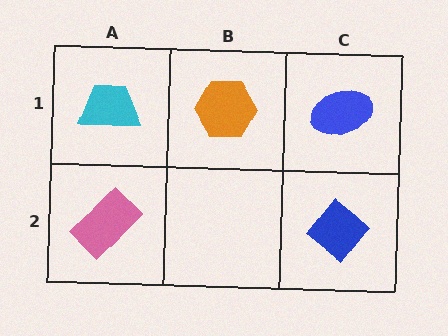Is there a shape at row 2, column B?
No, that cell is empty.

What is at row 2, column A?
A pink rectangle.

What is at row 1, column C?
A blue ellipse.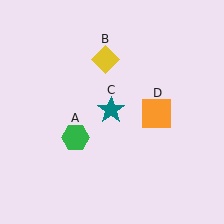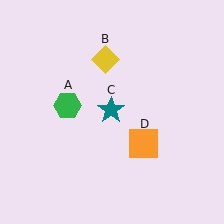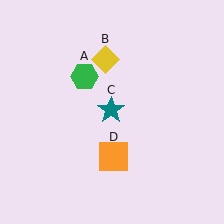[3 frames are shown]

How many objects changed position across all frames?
2 objects changed position: green hexagon (object A), orange square (object D).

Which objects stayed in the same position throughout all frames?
Yellow diamond (object B) and teal star (object C) remained stationary.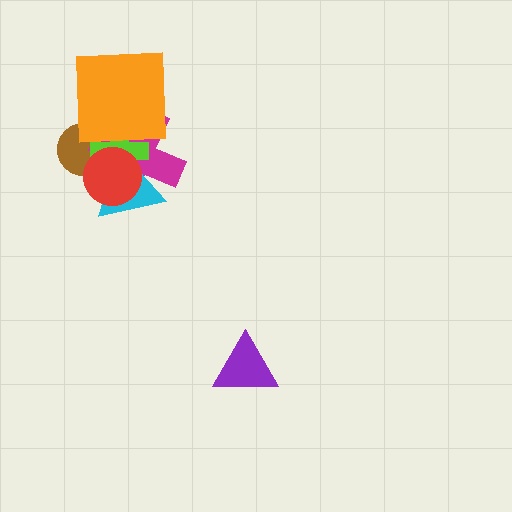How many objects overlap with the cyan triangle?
4 objects overlap with the cyan triangle.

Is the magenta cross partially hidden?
Yes, it is partially covered by another shape.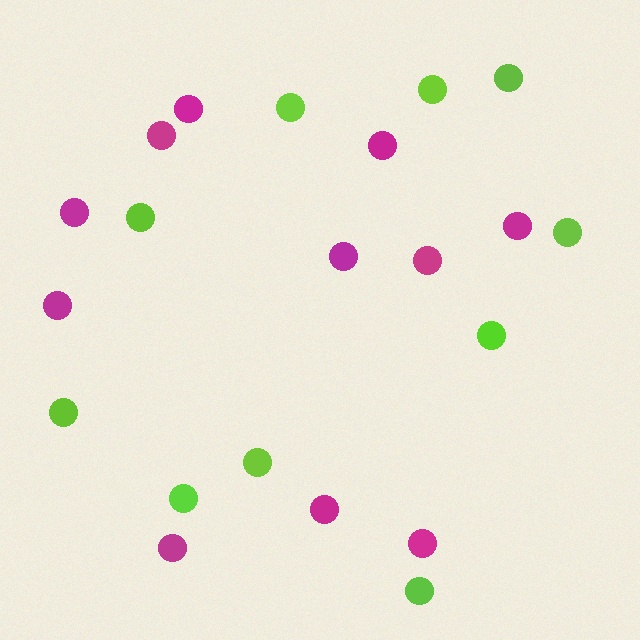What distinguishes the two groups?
There are 2 groups: one group of magenta circles (11) and one group of lime circles (10).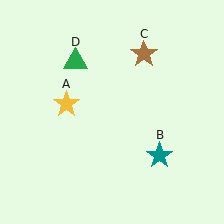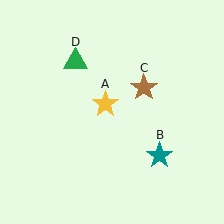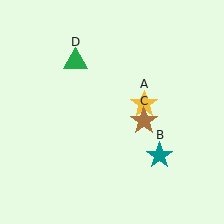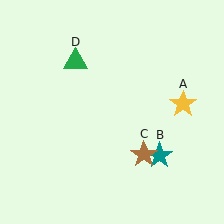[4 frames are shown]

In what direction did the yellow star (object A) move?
The yellow star (object A) moved right.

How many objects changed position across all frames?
2 objects changed position: yellow star (object A), brown star (object C).